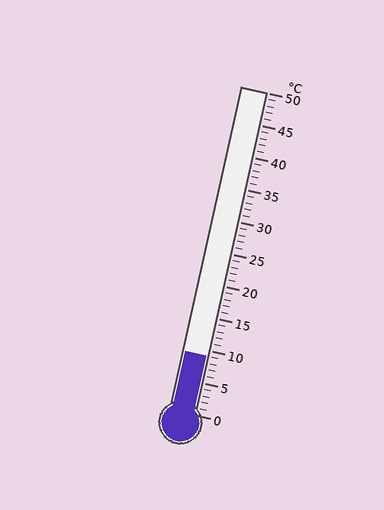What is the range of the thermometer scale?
The thermometer scale ranges from 0°C to 50°C.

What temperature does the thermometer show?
The thermometer shows approximately 9°C.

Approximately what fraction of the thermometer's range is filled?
The thermometer is filled to approximately 20% of its range.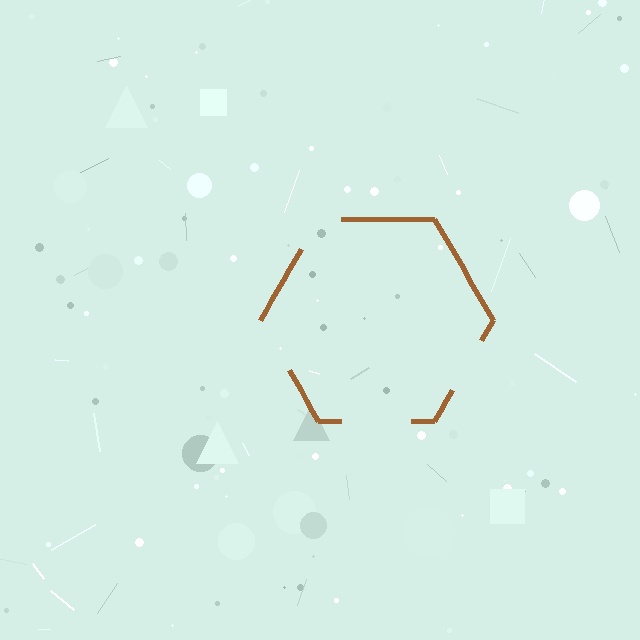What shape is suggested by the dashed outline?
The dashed outline suggests a hexagon.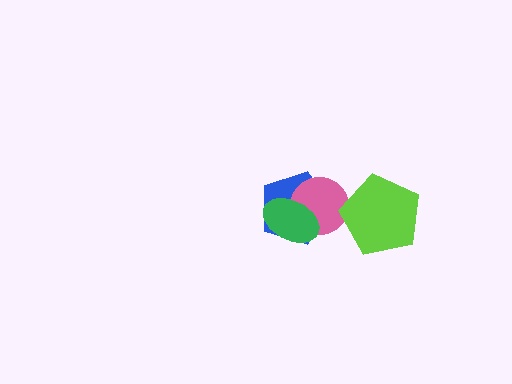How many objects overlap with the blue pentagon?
2 objects overlap with the blue pentagon.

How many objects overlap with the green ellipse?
2 objects overlap with the green ellipse.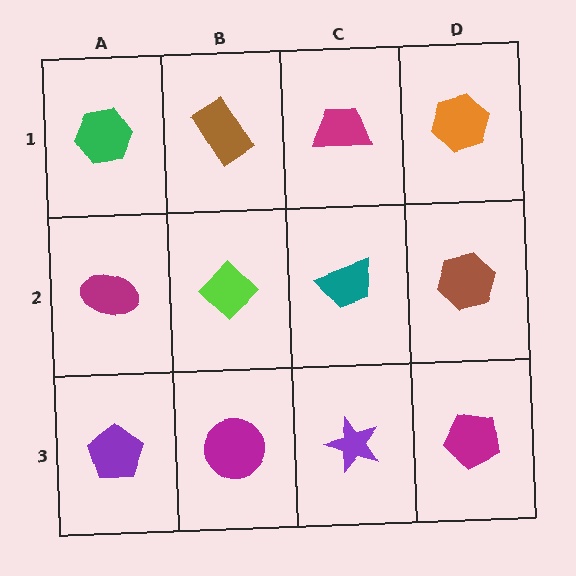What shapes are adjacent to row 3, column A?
A magenta ellipse (row 2, column A), a magenta circle (row 3, column B).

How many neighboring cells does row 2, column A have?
3.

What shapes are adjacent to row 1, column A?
A magenta ellipse (row 2, column A), a brown rectangle (row 1, column B).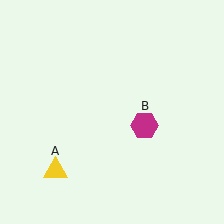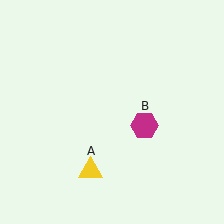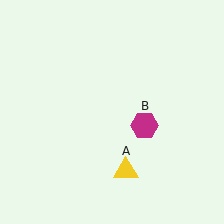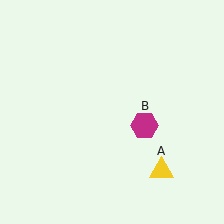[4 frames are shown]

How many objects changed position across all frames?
1 object changed position: yellow triangle (object A).